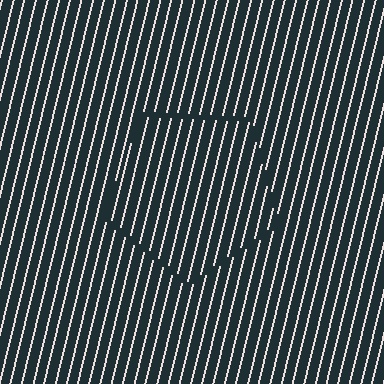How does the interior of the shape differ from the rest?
The interior of the shape contains the same grating, shifted by half a period — the contour is defined by the phase discontinuity where line-ends from the inner and outer gratings abut.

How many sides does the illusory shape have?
5 sides — the line-ends trace a pentagon.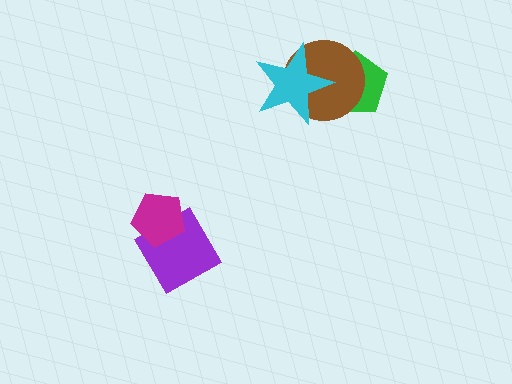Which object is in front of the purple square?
The magenta pentagon is in front of the purple square.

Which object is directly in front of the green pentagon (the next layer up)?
The brown circle is directly in front of the green pentagon.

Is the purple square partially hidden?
Yes, it is partially covered by another shape.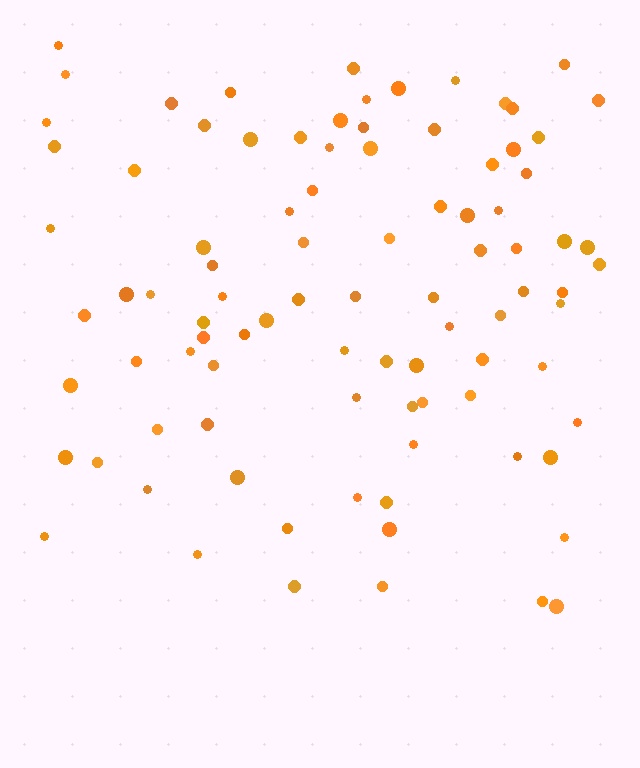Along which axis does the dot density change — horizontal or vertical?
Vertical.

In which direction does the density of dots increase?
From bottom to top, with the top side densest.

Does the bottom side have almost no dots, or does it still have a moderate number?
Still a moderate number, just noticeably fewer than the top.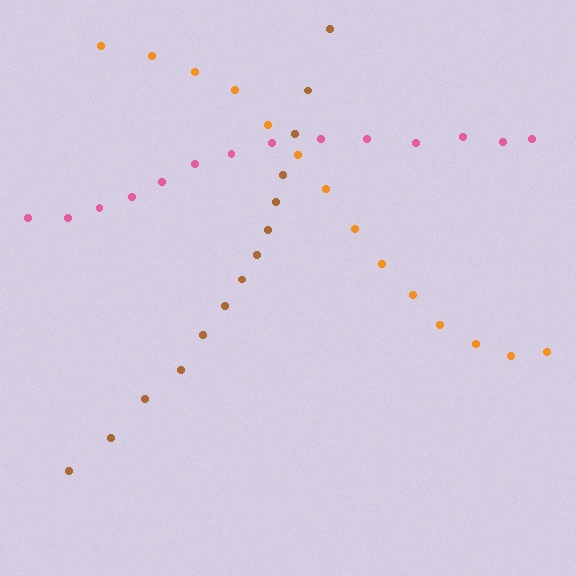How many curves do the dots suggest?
There are 3 distinct paths.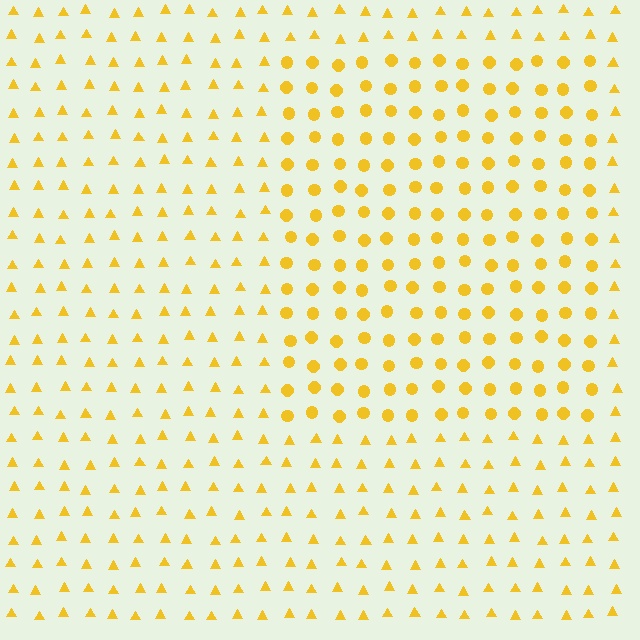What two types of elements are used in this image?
The image uses circles inside the rectangle region and triangles outside it.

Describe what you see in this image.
The image is filled with small yellow elements arranged in a uniform grid. A rectangle-shaped region contains circles, while the surrounding area contains triangles. The boundary is defined purely by the change in element shape.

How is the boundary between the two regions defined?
The boundary is defined by a change in element shape: circles inside vs. triangles outside. All elements share the same color and spacing.